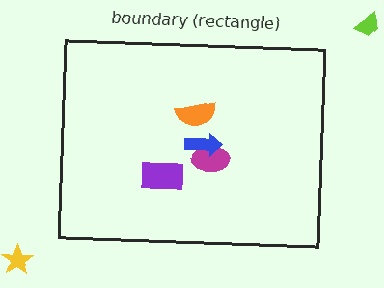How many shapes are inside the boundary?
4 inside, 2 outside.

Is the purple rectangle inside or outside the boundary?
Inside.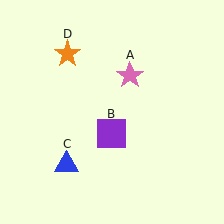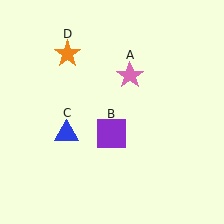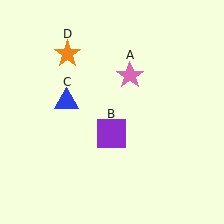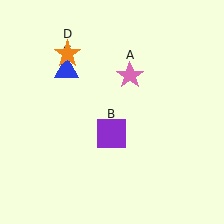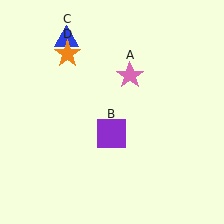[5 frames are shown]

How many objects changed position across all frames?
1 object changed position: blue triangle (object C).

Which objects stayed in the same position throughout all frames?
Pink star (object A) and purple square (object B) and orange star (object D) remained stationary.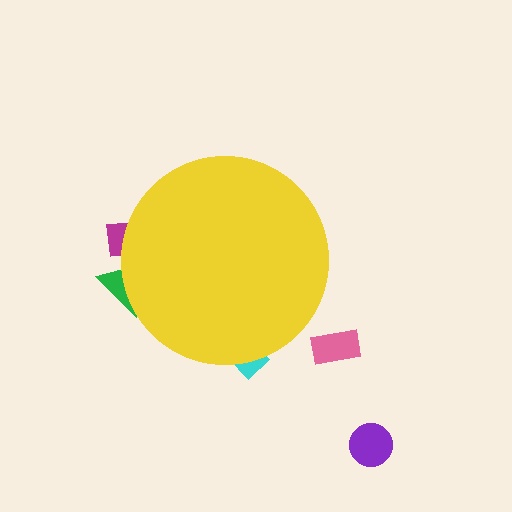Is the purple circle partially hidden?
No, the purple circle is fully visible.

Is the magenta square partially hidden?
Yes, the magenta square is partially hidden behind the yellow circle.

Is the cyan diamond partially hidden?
Yes, the cyan diamond is partially hidden behind the yellow circle.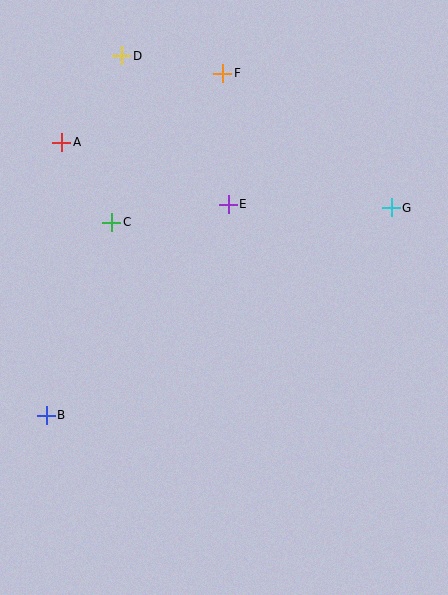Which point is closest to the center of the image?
Point E at (228, 204) is closest to the center.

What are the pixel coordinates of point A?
Point A is at (62, 142).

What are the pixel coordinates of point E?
Point E is at (228, 204).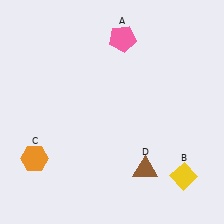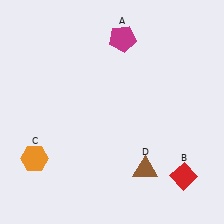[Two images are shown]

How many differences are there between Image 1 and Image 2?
There are 2 differences between the two images.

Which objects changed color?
A changed from pink to magenta. B changed from yellow to red.